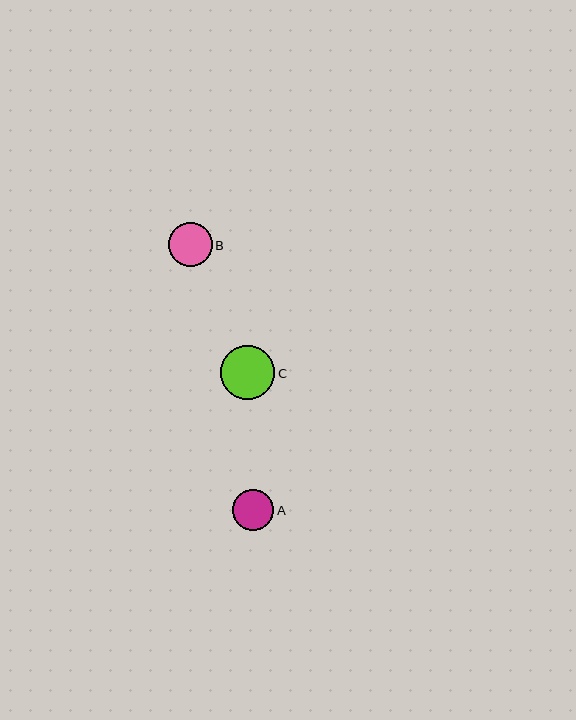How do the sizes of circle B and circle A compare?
Circle B and circle A are approximately the same size.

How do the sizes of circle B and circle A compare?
Circle B and circle A are approximately the same size.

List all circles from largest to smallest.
From largest to smallest: C, B, A.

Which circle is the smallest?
Circle A is the smallest with a size of approximately 42 pixels.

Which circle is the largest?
Circle C is the largest with a size of approximately 54 pixels.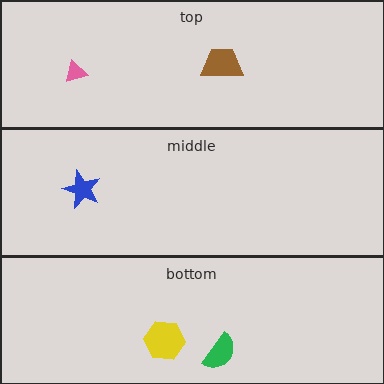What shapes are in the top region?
The pink triangle, the brown trapezoid.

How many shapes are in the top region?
2.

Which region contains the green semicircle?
The bottom region.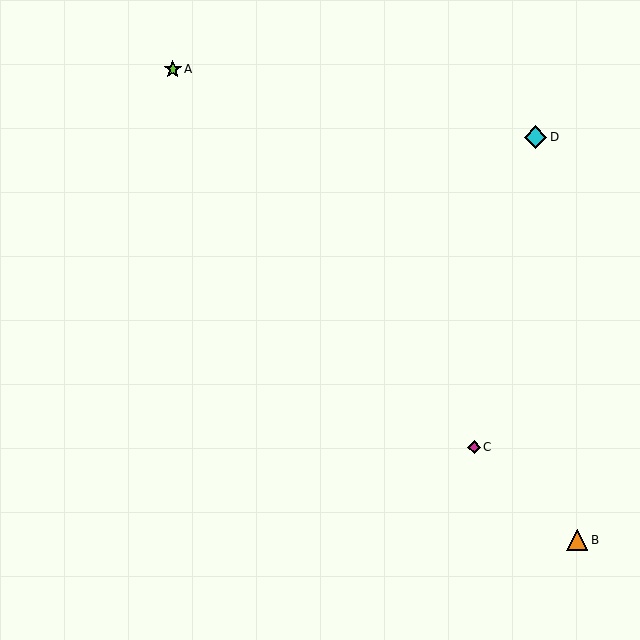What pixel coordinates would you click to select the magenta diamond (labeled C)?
Click at (474, 447) to select the magenta diamond C.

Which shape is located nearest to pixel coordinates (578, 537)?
The orange triangle (labeled B) at (577, 540) is nearest to that location.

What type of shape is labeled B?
Shape B is an orange triangle.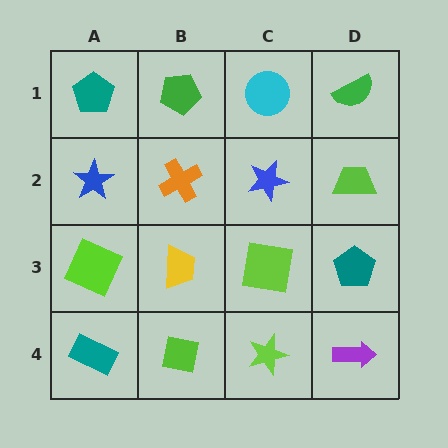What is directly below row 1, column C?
A blue star.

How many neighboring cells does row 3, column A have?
3.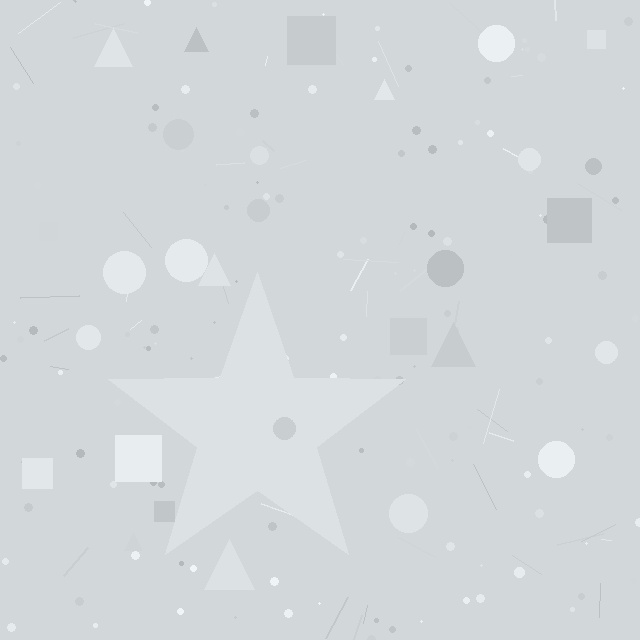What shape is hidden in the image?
A star is hidden in the image.